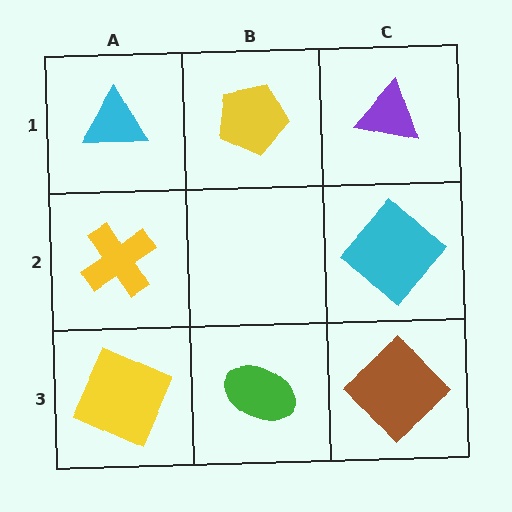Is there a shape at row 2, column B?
No, that cell is empty.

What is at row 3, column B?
A green ellipse.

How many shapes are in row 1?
3 shapes.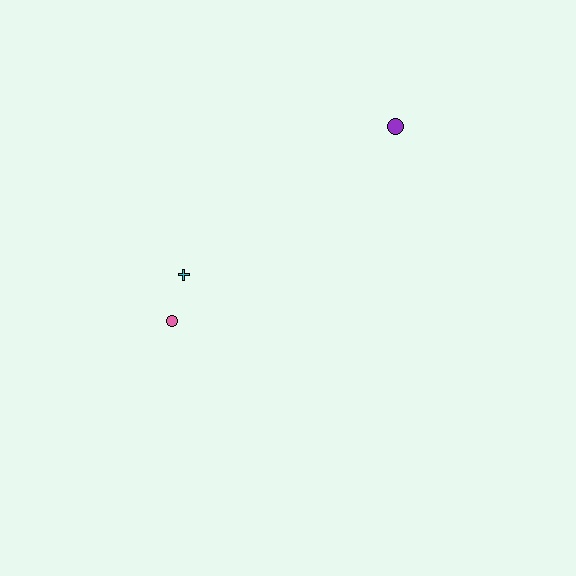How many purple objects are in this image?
There is 1 purple object.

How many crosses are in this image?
There is 1 cross.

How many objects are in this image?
There are 3 objects.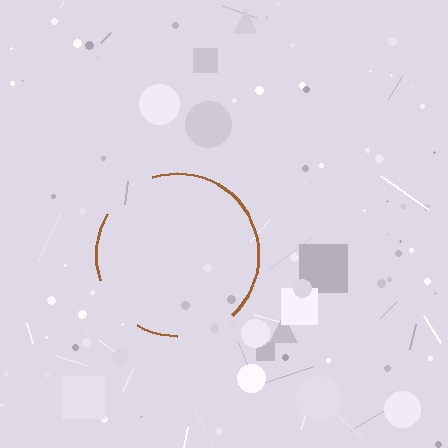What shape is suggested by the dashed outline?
The dashed outline suggests a circle.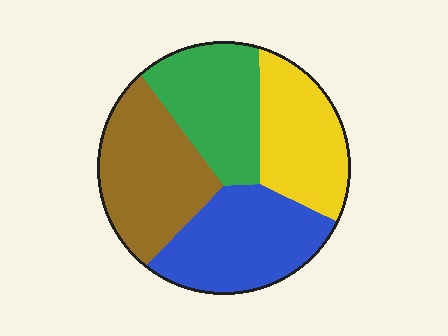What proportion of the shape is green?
Green covers about 25% of the shape.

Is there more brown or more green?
Brown.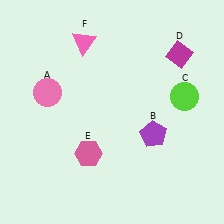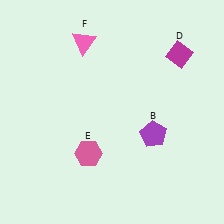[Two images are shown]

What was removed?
The pink circle (A), the lime circle (C) were removed in Image 2.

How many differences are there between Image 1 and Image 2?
There are 2 differences between the two images.